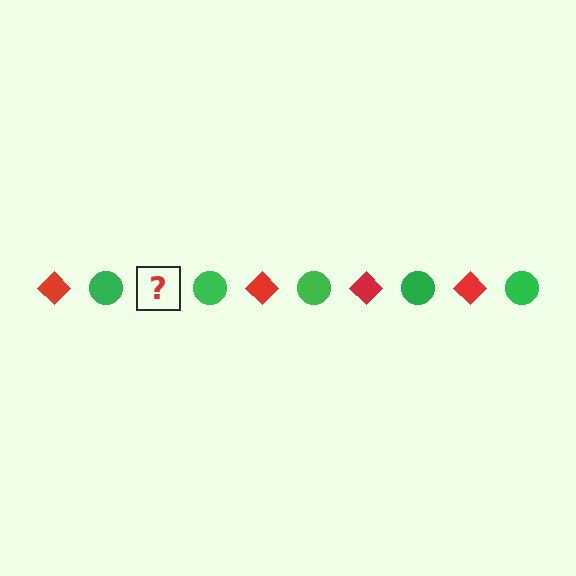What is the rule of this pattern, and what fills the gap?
The rule is that the pattern alternates between red diamond and green circle. The gap should be filled with a red diamond.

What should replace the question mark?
The question mark should be replaced with a red diamond.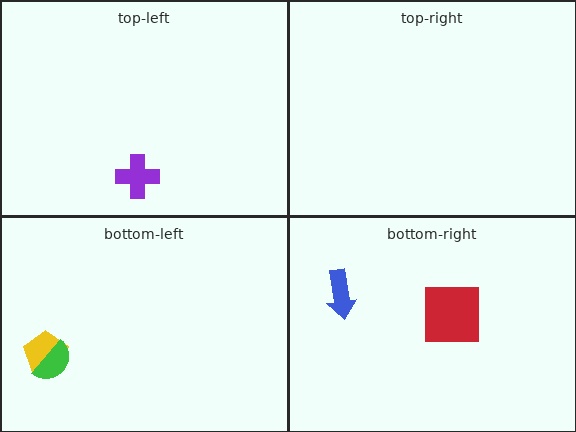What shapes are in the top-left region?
The purple cross.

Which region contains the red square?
The bottom-right region.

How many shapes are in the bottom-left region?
2.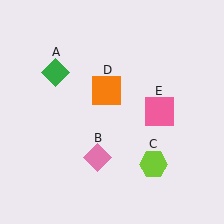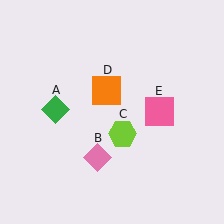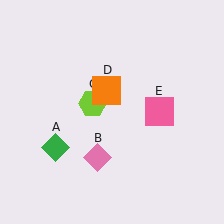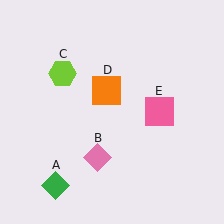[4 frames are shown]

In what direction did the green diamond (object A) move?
The green diamond (object A) moved down.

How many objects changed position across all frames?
2 objects changed position: green diamond (object A), lime hexagon (object C).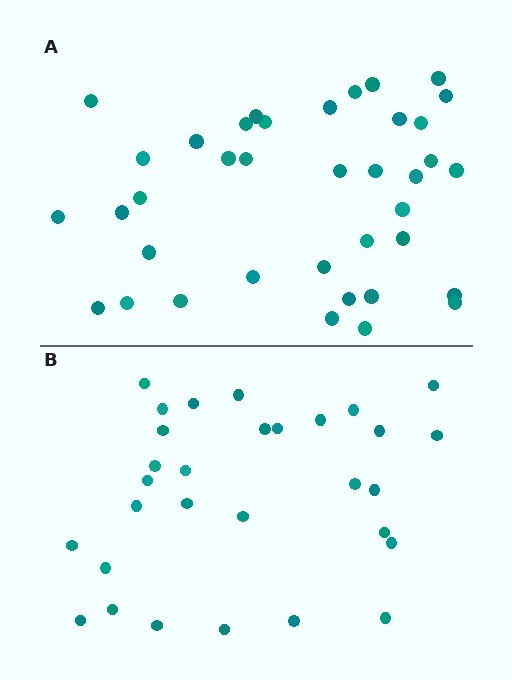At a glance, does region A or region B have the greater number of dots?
Region A (the top region) has more dots.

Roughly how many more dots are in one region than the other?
Region A has roughly 8 or so more dots than region B.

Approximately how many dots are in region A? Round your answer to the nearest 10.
About 40 dots. (The exact count is 38, which rounds to 40.)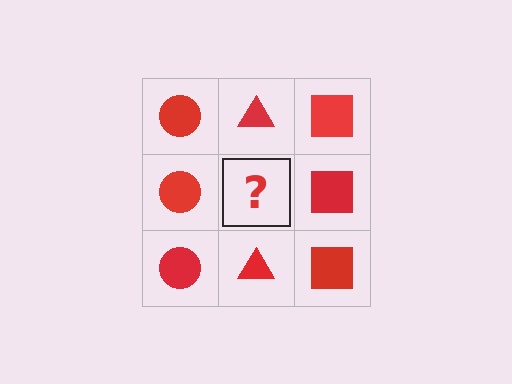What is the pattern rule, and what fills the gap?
The rule is that each column has a consistent shape. The gap should be filled with a red triangle.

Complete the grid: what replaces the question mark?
The question mark should be replaced with a red triangle.